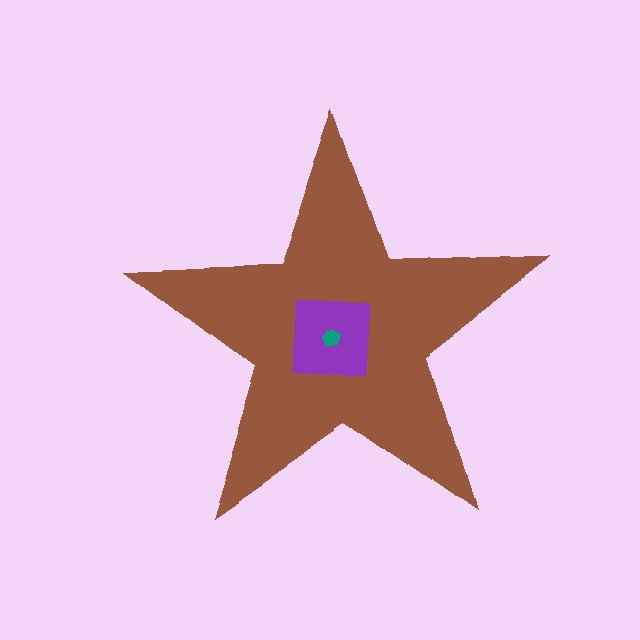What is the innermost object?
The teal pentagon.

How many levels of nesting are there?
3.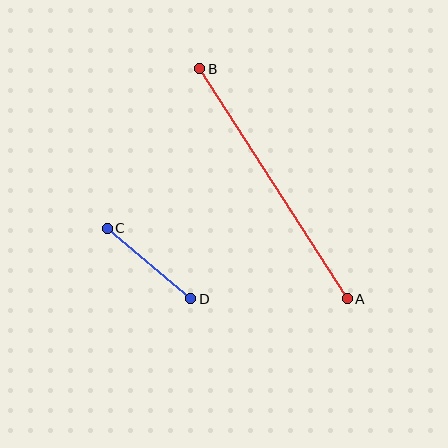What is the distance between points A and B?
The distance is approximately 273 pixels.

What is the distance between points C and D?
The distance is approximately 109 pixels.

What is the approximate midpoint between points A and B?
The midpoint is at approximately (274, 184) pixels.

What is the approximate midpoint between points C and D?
The midpoint is at approximately (149, 263) pixels.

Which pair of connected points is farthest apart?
Points A and B are farthest apart.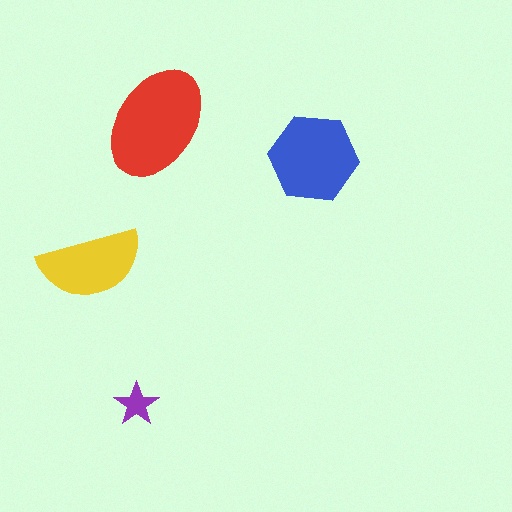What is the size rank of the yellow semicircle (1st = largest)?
3rd.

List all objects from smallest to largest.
The purple star, the yellow semicircle, the blue hexagon, the red ellipse.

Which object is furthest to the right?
The blue hexagon is rightmost.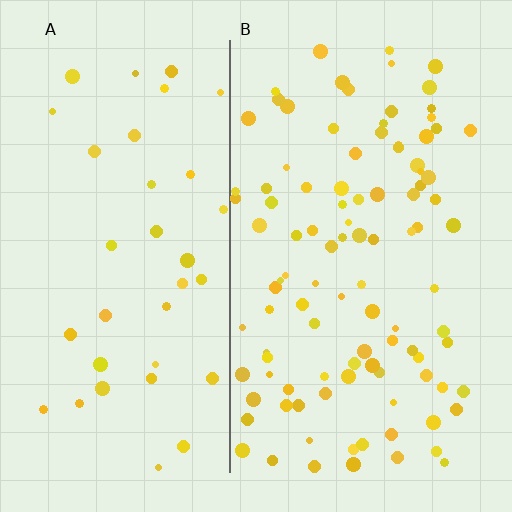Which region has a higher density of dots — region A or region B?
B (the right).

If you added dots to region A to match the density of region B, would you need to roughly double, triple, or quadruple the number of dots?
Approximately triple.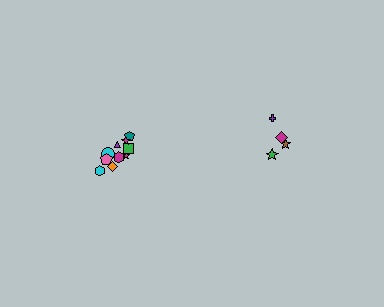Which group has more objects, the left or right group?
The left group.